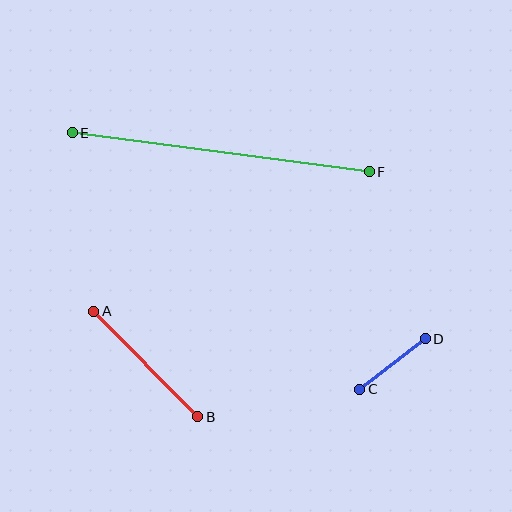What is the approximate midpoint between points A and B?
The midpoint is at approximately (146, 364) pixels.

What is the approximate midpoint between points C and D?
The midpoint is at approximately (392, 364) pixels.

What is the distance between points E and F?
The distance is approximately 300 pixels.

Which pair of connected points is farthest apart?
Points E and F are farthest apart.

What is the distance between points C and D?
The distance is approximately 83 pixels.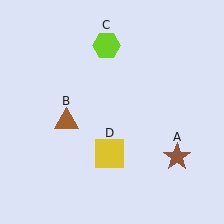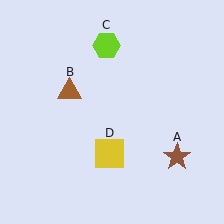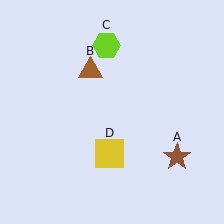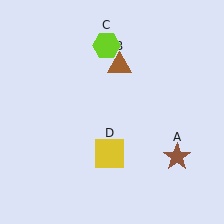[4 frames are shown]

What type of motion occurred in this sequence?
The brown triangle (object B) rotated clockwise around the center of the scene.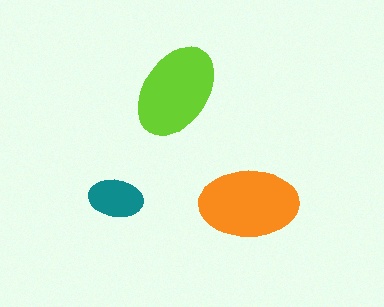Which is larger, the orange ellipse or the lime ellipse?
The orange one.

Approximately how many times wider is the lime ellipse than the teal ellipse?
About 2 times wider.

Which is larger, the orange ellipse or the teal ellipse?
The orange one.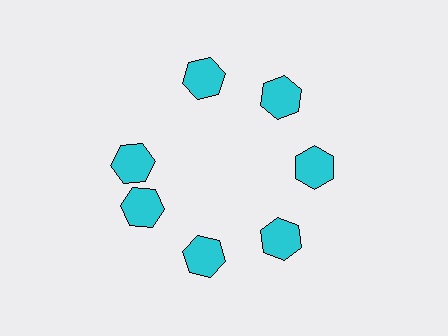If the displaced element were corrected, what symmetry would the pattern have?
It would have 7-fold rotational symmetry — the pattern would map onto itself every 51 degrees.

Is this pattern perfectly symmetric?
No. The 7 cyan hexagons are arranged in a ring, but one element near the 10 o'clock position is rotated out of alignment along the ring, breaking the 7-fold rotational symmetry.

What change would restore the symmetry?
The symmetry would be restored by rotating it back into even spacing with its neighbors so that all 7 hexagons sit at equal angles and equal distance from the center.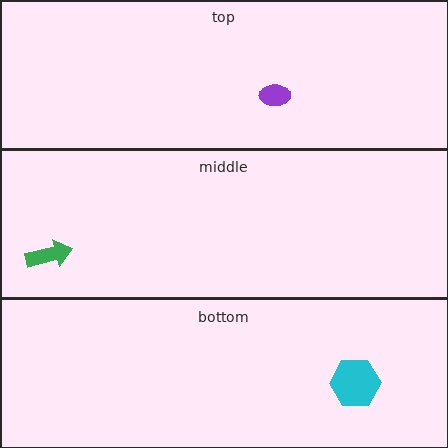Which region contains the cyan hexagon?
The bottom region.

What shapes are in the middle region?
The green arrow.